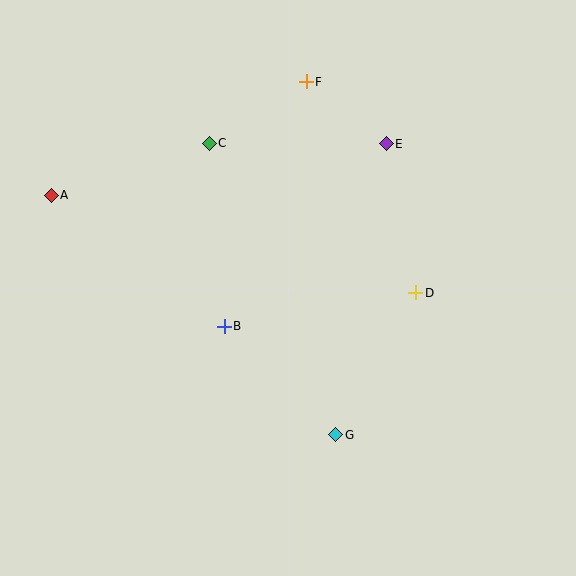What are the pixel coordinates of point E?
Point E is at (386, 144).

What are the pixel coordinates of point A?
Point A is at (51, 195).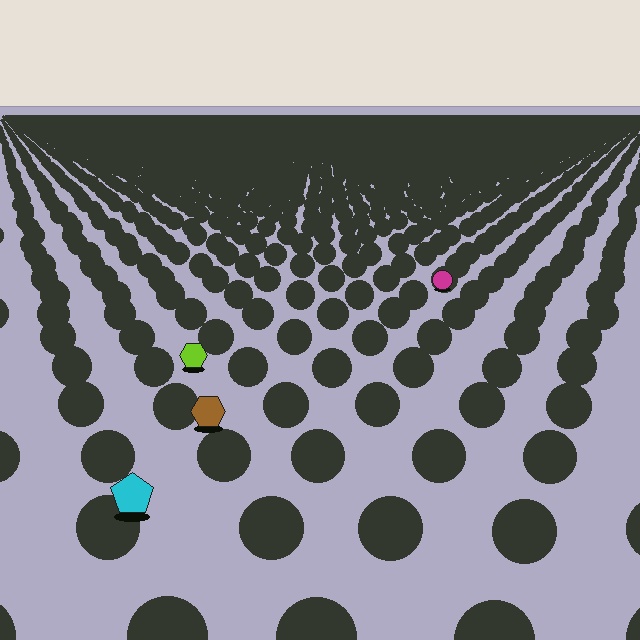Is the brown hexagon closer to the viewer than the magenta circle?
Yes. The brown hexagon is closer — you can tell from the texture gradient: the ground texture is coarser near it.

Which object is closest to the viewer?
The cyan pentagon is closest. The texture marks near it are larger and more spread out.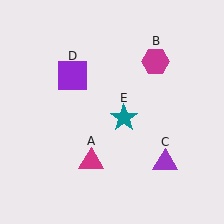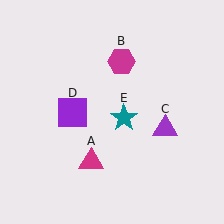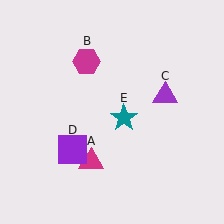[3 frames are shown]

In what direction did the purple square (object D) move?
The purple square (object D) moved down.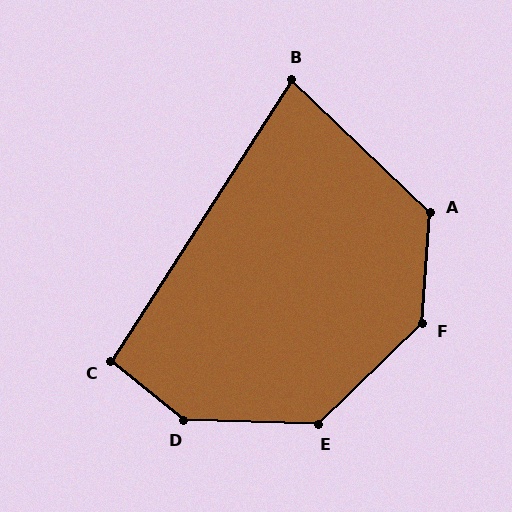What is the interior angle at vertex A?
Approximately 130 degrees (obtuse).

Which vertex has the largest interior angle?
D, at approximately 143 degrees.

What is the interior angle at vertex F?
Approximately 138 degrees (obtuse).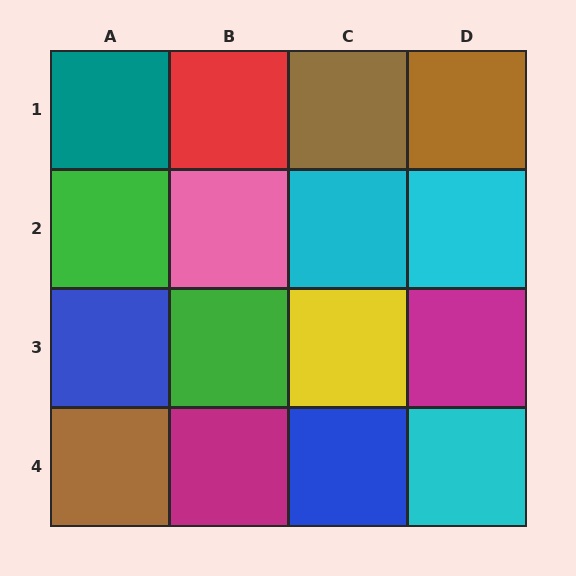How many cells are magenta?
2 cells are magenta.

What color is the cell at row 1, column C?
Brown.